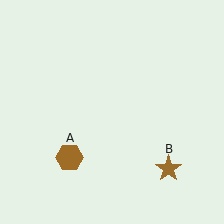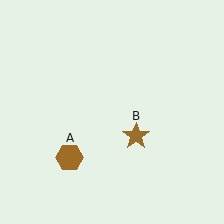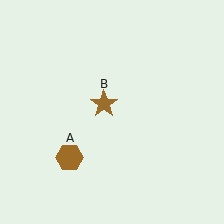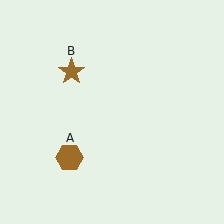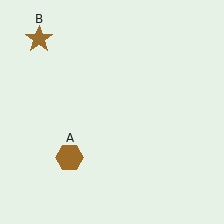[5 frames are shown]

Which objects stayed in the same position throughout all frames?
Brown hexagon (object A) remained stationary.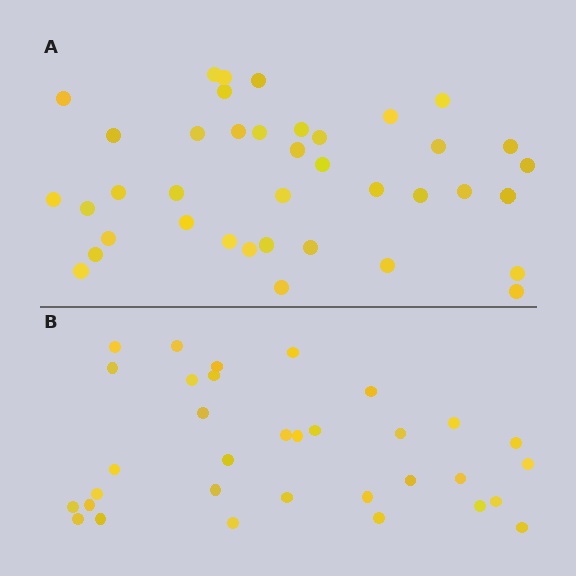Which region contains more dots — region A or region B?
Region A (the top region) has more dots.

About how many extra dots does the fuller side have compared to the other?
Region A has about 6 more dots than region B.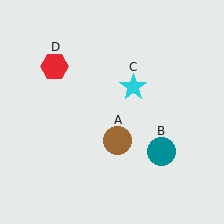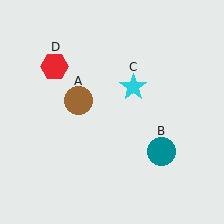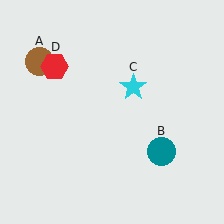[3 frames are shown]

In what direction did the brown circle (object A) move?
The brown circle (object A) moved up and to the left.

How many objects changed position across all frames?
1 object changed position: brown circle (object A).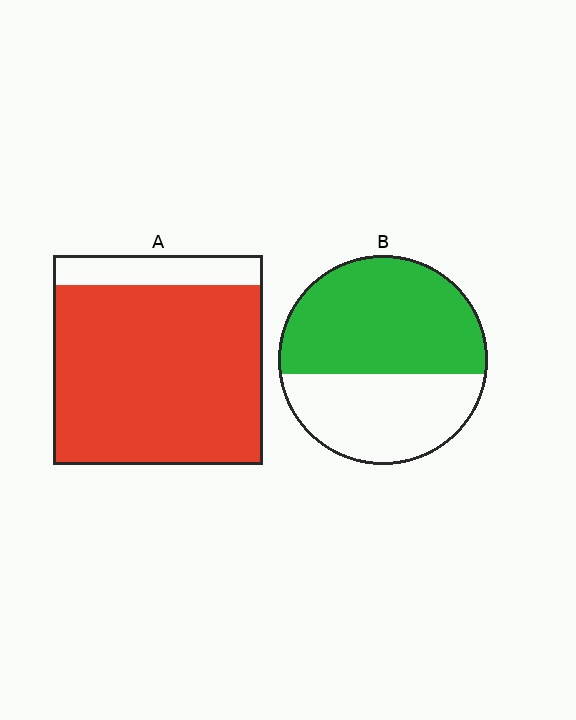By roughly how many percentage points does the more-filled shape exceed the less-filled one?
By roughly 25 percentage points (A over B).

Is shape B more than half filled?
Yes.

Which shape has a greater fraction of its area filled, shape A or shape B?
Shape A.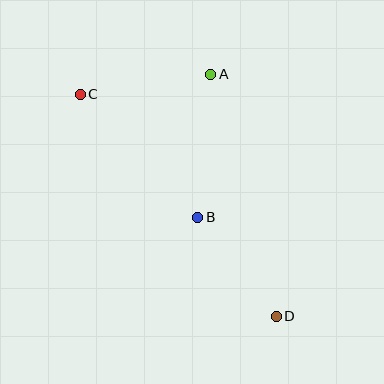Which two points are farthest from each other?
Points C and D are farthest from each other.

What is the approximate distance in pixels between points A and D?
The distance between A and D is approximately 250 pixels.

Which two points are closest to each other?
Points B and D are closest to each other.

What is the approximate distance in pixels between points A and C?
The distance between A and C is approximately 132 pixels.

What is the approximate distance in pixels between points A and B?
The distance between A and B is approximately 143 pixels.